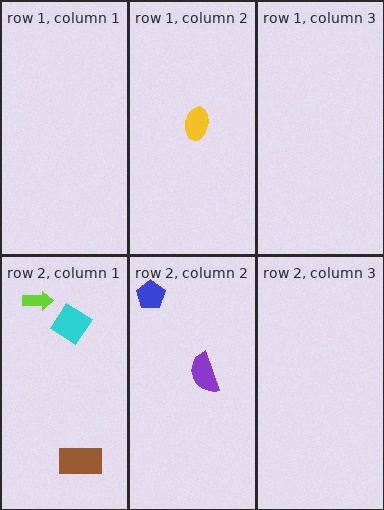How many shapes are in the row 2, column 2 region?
2.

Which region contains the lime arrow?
The row 2, column 1 region.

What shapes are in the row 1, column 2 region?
The yellow ellipse.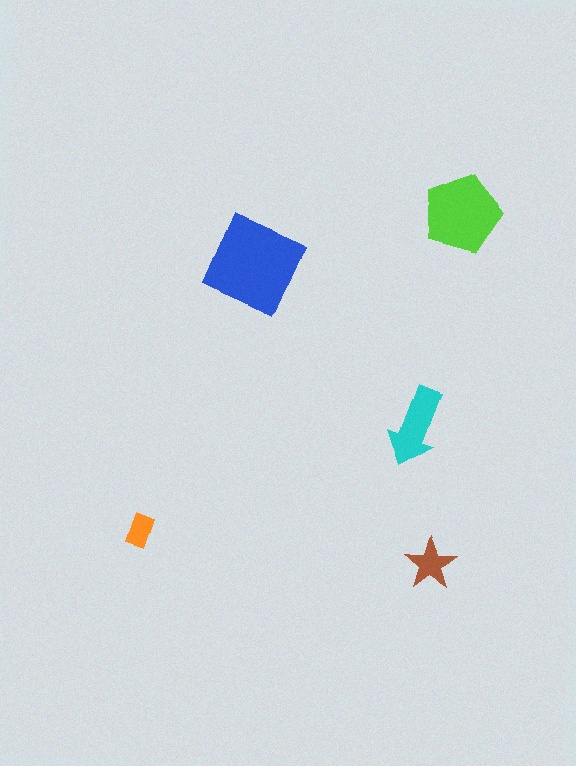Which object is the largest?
The blue diamond.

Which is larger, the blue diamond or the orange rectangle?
The blue diamond.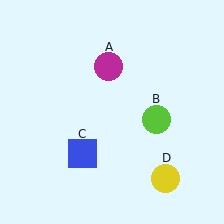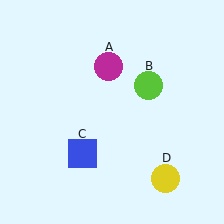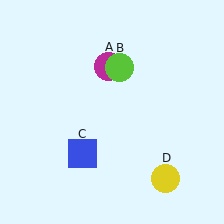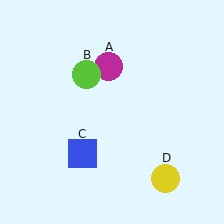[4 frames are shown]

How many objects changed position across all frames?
1 object changed position: lime circle (object B).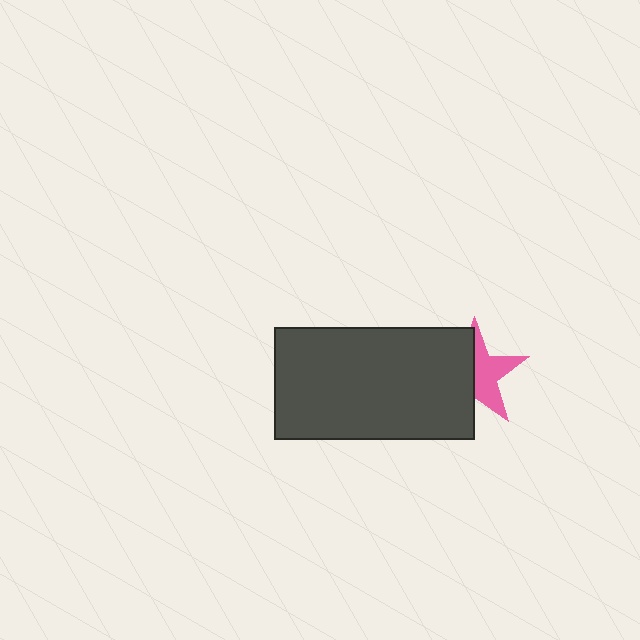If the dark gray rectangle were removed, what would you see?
You would see the complete pink star.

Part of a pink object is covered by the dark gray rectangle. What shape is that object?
It is a star.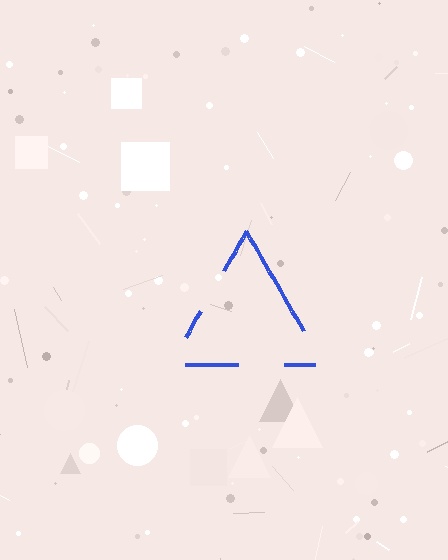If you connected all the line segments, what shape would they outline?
They would outline a triangle.